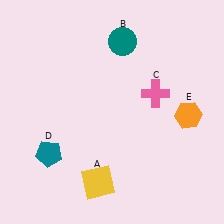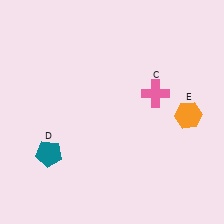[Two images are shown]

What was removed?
The teal circle (B), the yellow square (A) were removed in Image 2.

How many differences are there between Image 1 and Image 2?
There are 2 differences between the two images.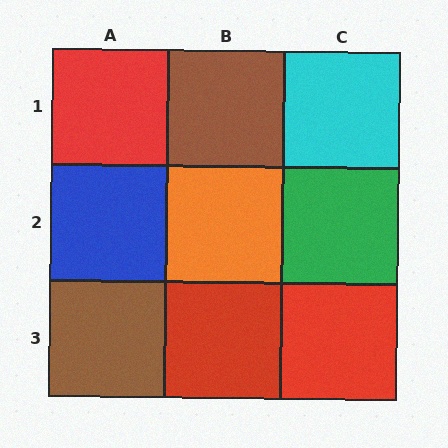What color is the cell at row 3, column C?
Red.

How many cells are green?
1 cell is green.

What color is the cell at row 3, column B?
Red.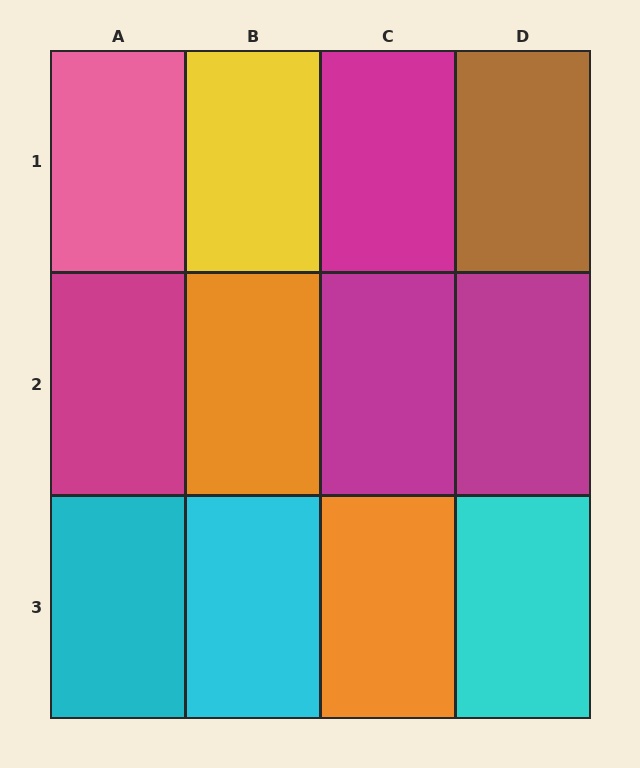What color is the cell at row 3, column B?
Cyan.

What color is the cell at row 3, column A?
Cyan.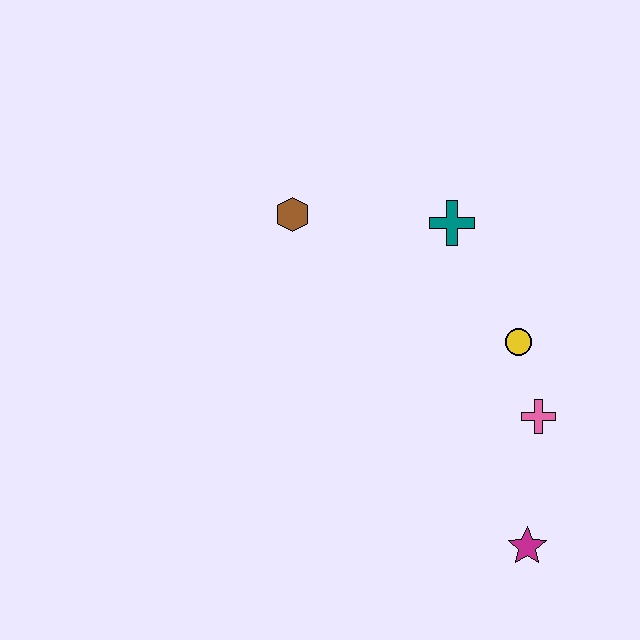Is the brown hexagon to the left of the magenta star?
Yes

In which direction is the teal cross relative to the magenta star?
The teal cross is above the magenta star.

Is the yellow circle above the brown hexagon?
No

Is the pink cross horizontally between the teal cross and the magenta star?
No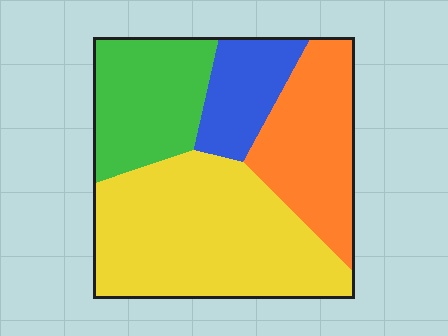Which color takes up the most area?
Yellow, at roughly 45%.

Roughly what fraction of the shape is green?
Green takes up less than a quarter of the shape.